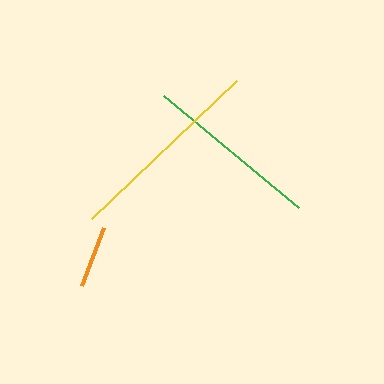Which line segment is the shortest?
The orange line is the shortest at approximately 62 pixels.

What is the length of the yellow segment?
The yellow segment is approximately 200 pixels long.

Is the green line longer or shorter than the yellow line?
The yellow line is longer than the green line.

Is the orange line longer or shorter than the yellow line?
The yellow line is longer than the orange line.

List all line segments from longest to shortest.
From longest to shortest: yellow, green, orange.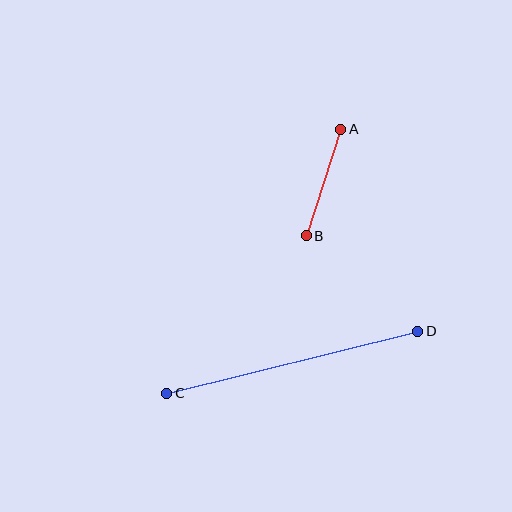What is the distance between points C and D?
The distance is approximately 258 pixels.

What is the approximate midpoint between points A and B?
The midpoint is at approximately (323, 182) pixels.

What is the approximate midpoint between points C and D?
The midpoint is at approximately (292, 362) pixels.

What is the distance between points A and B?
The distance is approximately 112 pixels.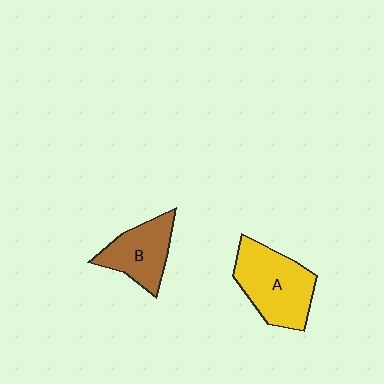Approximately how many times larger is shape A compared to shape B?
Approximately 1.4 times.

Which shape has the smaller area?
Shape B (brown).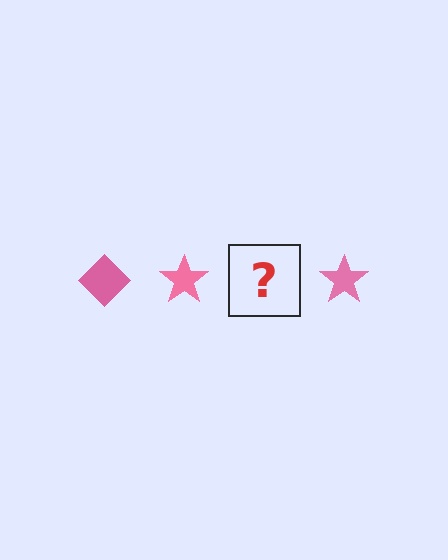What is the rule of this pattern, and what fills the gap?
The rule is that the pattern cycles through diamond, star shapes in pink. The gap should be filled with a pink diamond.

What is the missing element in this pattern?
The missing element is a pink diamond.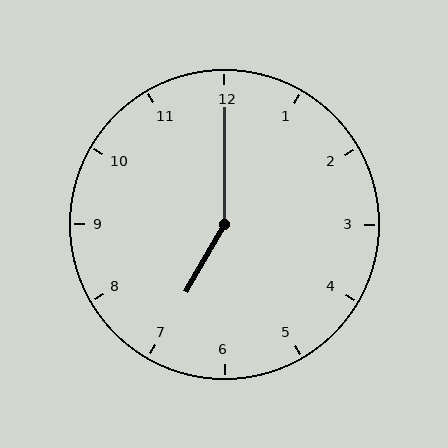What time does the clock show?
7:00.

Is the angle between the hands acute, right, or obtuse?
It is obtuse.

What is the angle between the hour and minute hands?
Approximately 150 degrees.